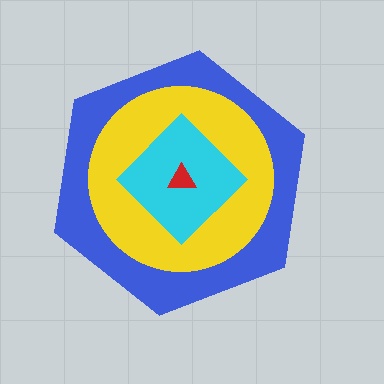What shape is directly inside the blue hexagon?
The yellow circle.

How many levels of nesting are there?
4.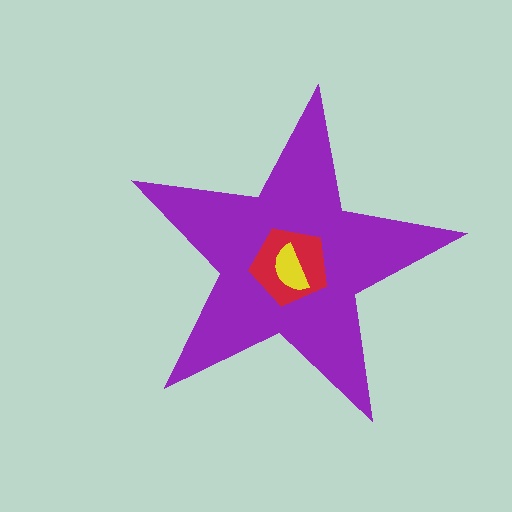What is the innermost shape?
The yellow semicircle.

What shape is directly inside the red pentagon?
The yellow semicircle.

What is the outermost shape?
The purple star.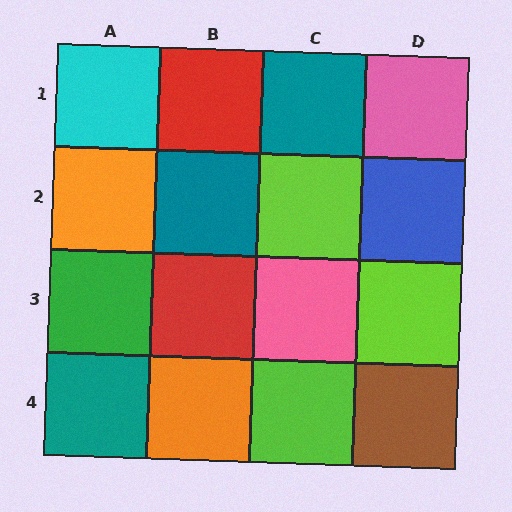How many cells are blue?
1 cell is blue.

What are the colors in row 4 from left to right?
Teal, orange, lime, brown.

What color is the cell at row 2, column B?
Teal.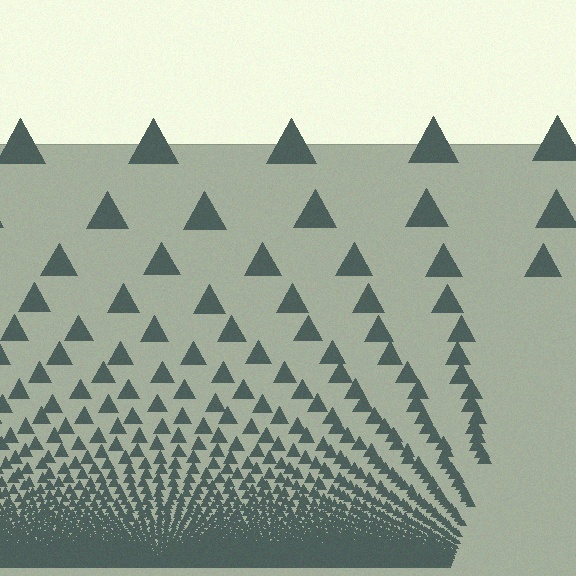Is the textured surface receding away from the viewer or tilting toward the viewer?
The surface appears to tilt toward the viewer. Texture elements get larger and sparser toward the top.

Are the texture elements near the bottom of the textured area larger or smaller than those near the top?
Smaller. The gradient is inverted — elements near the bottom are smaller and denser.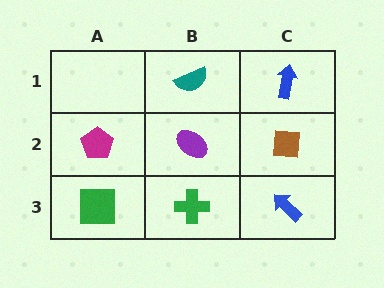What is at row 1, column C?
A blue arrow.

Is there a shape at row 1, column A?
No, that cell is empty.